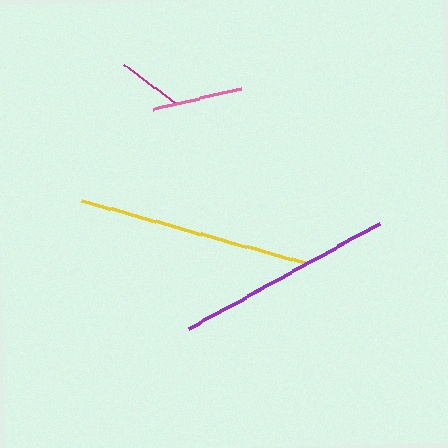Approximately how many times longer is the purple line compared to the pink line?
The purple line is approximately 2.4 times the length of the pink line.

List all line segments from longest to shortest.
From longest to shortest: yellow, purple, pink, magenta.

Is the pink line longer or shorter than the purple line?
The purple line is longer than the pink line.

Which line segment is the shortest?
The magenta line is the shortest at approximately 63 pixels.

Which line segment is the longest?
The yellow line is the longest at approximately 231 pixels.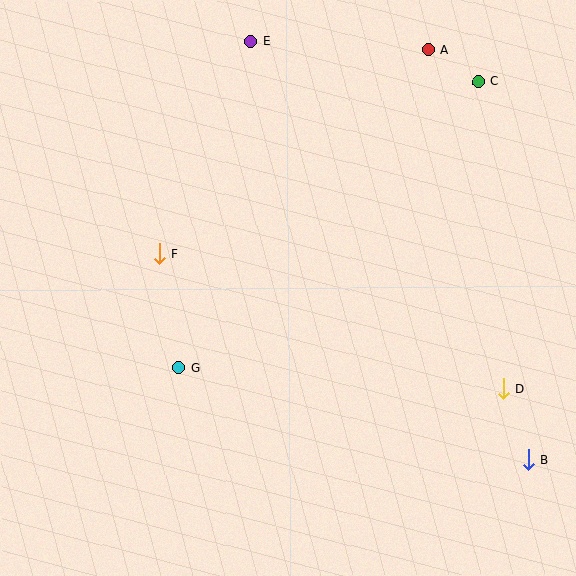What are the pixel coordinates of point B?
Point B is at (529, 460).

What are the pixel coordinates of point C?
Point C is at (479, 82).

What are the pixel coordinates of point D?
Point D is at (503, 389).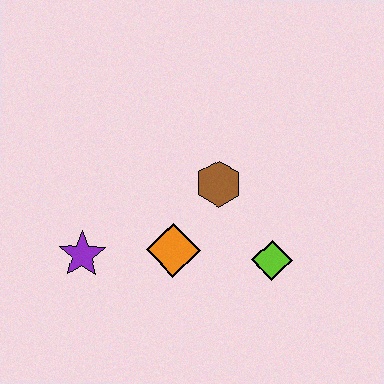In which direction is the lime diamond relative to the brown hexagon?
The lime diamond is below the brown hexagon.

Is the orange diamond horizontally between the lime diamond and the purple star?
Yes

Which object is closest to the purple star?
The orange diamond is closest to the purple star.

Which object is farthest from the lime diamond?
The purple star is farthest from the lime diamond.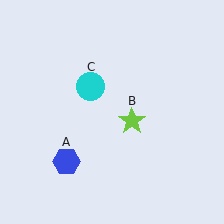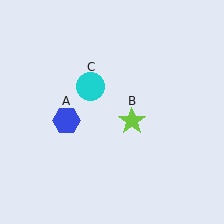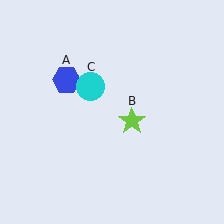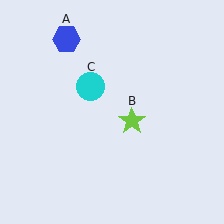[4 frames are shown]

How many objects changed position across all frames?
1 object changed position: blue hexagon (object A).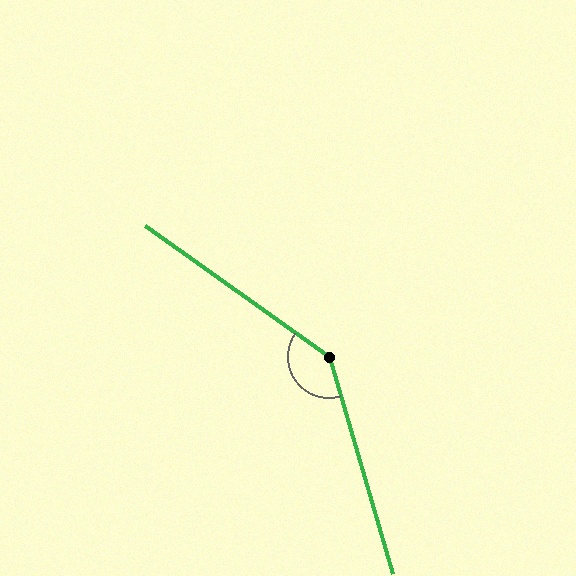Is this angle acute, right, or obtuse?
It is obtuse.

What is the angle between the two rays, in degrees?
Approximately 142 degrees.